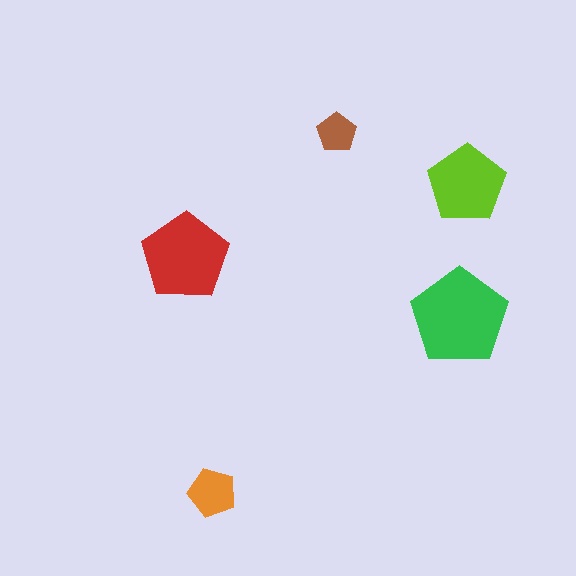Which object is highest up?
The brown pentagon is topmost.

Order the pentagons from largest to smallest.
the green one, the red one, the lime one, the orange one, the brown one.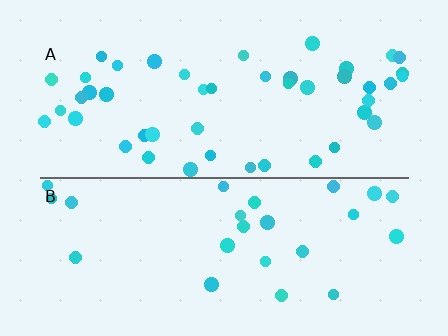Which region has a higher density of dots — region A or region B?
A (the top).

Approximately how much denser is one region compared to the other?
Approximately 1.8× — region A over region B.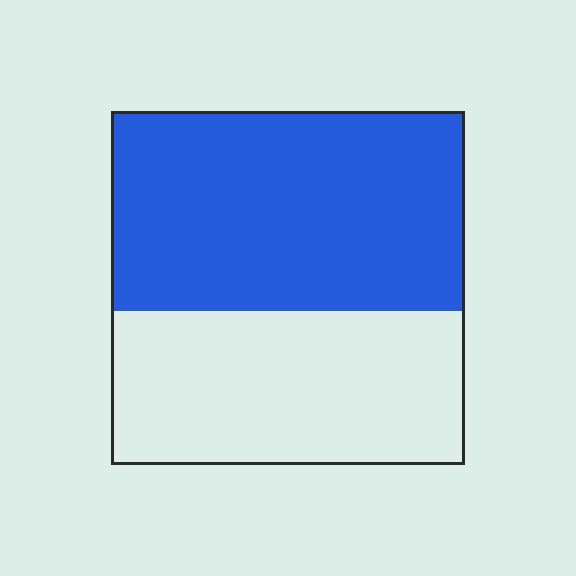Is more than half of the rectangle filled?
Yes.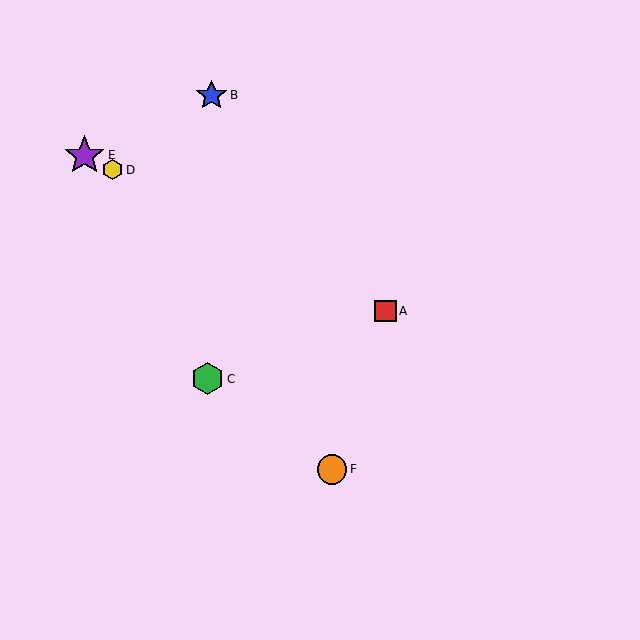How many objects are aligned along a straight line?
3 objects (A, D, E) are aligned along a straight line.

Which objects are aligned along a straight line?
Objects A, D, E are aligned along a straight line.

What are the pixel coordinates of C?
Object C is at (208, 379).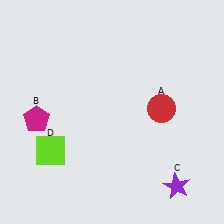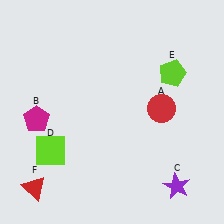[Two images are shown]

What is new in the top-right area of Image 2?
A lime pentagon (E) was added in the top-right area of Image 2.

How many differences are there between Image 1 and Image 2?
There are 2 differences between the two images.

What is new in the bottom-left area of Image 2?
A red triangle (F) was added in the bottom-left area of Image 2.